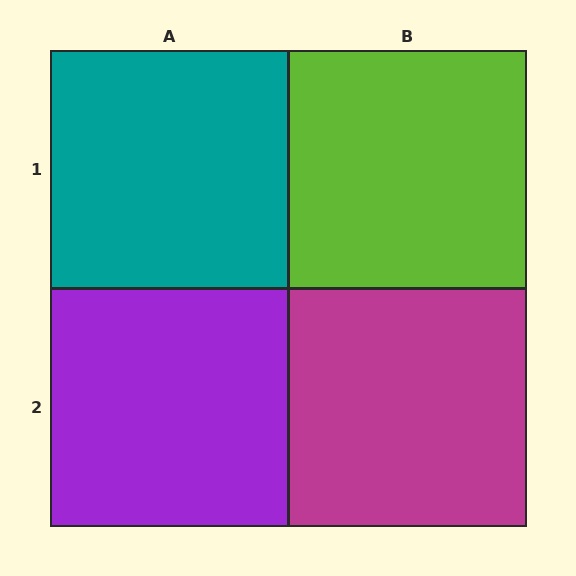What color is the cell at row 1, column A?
Teal.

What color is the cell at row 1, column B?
Lime.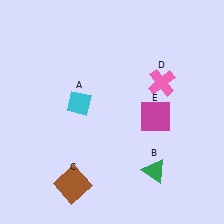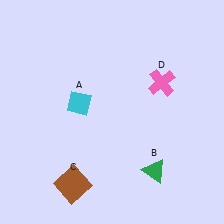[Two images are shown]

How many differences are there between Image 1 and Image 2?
There is 1 difference between the two images.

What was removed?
The magenta square (E) was removed in Image 2.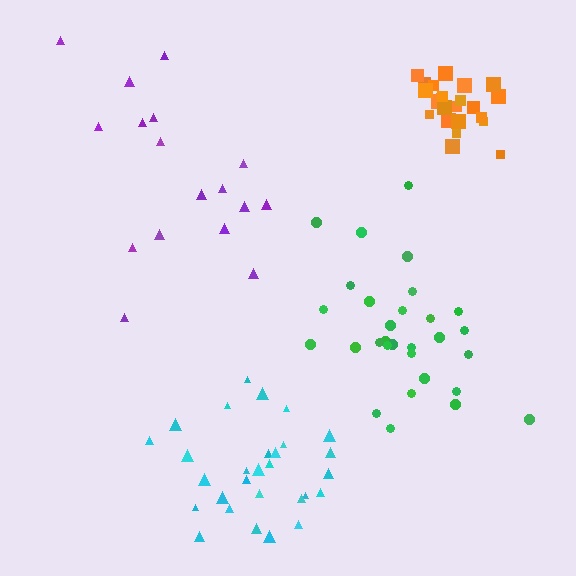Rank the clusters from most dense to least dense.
orange, cyan, green, purple.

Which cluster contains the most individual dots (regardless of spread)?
Green (30).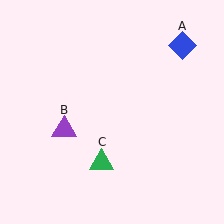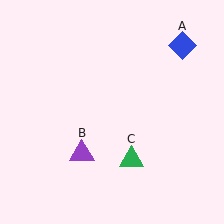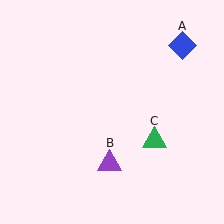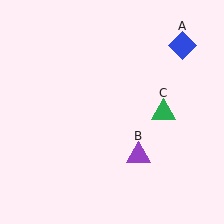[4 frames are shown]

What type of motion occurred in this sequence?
The purple triangle (object B), green triangle (object C) rotated counterclockwise around the center of the scene.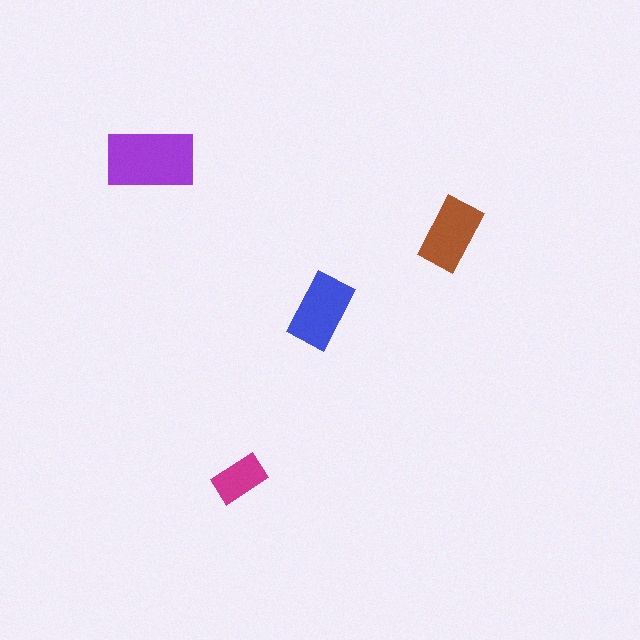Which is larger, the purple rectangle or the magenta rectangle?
The purple one.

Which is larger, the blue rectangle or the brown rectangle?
The blue one.